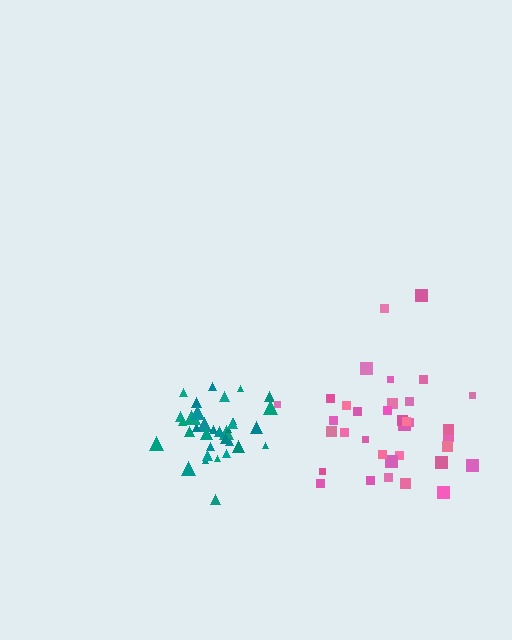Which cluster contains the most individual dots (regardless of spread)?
Teal (35).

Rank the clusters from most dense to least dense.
teal, pink.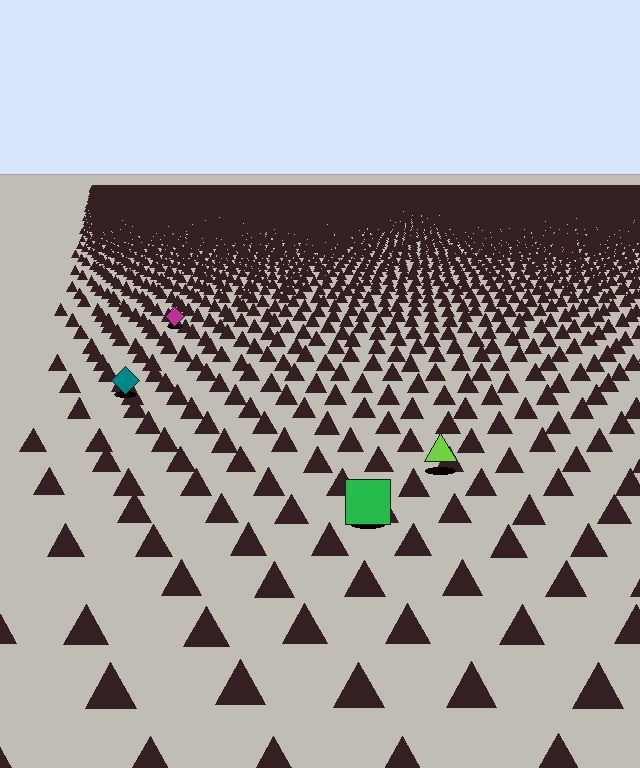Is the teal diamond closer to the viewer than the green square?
No. The green square is closer — you can tell from the texture gradient: the ground texture is coarser near it.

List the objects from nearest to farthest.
From nearest to farthest: the green square, the lime triangle, the teal diamond, the magenta diamond.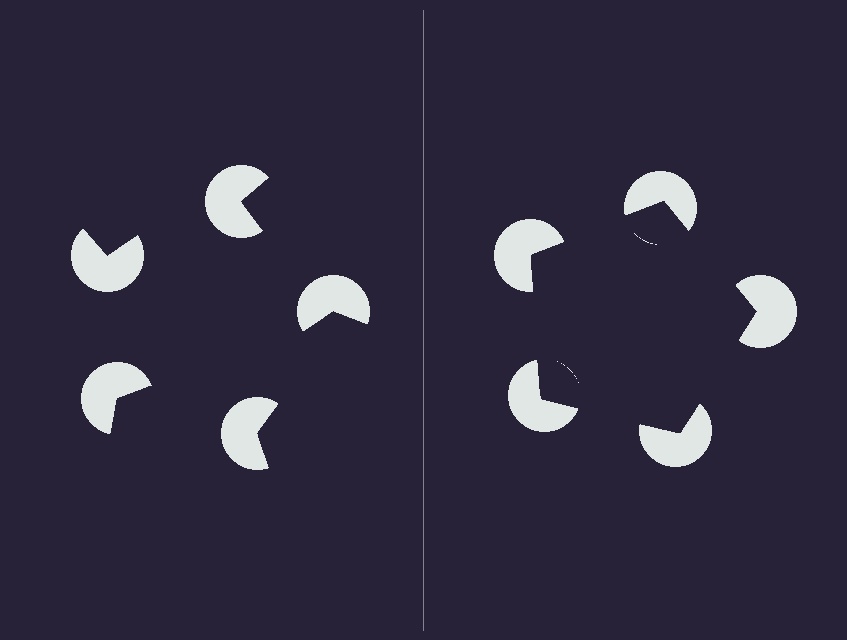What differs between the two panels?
The pac-man discs are positioned identically on both sides; only the wedge orientations differ. On the right they align to a pentagon; on the left they are misaligned.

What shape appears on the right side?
An illusory pentagon.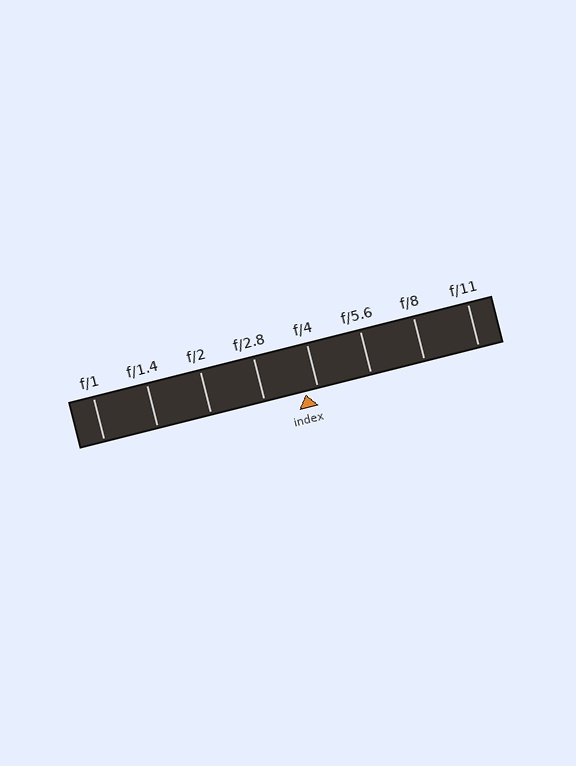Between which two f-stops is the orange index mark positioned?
The index mark is between f/2.8 and f/4.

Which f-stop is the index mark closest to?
The index mark is closest to f/4.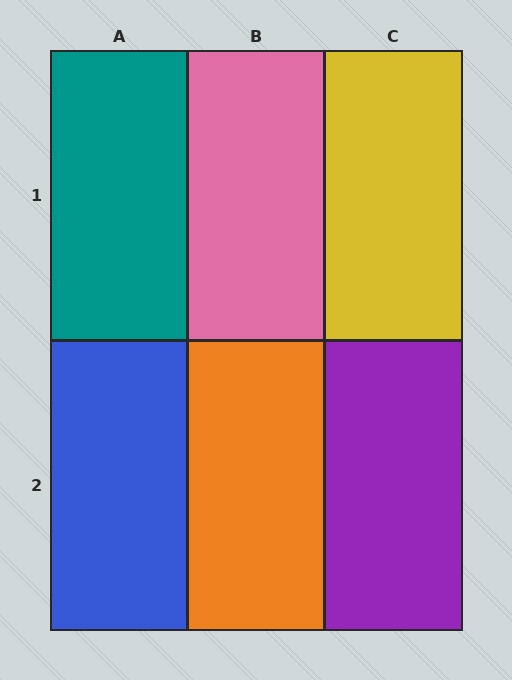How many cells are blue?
1 cell is blue.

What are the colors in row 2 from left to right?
Blue, orange, purple.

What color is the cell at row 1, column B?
Pink.